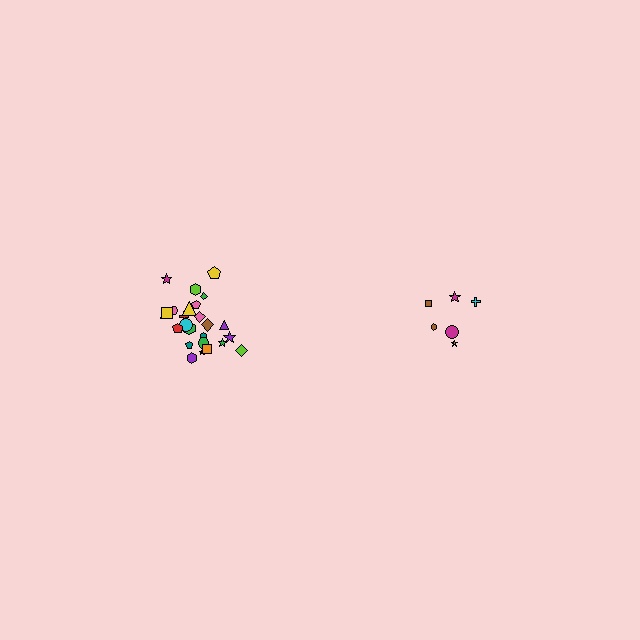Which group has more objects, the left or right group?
The left group.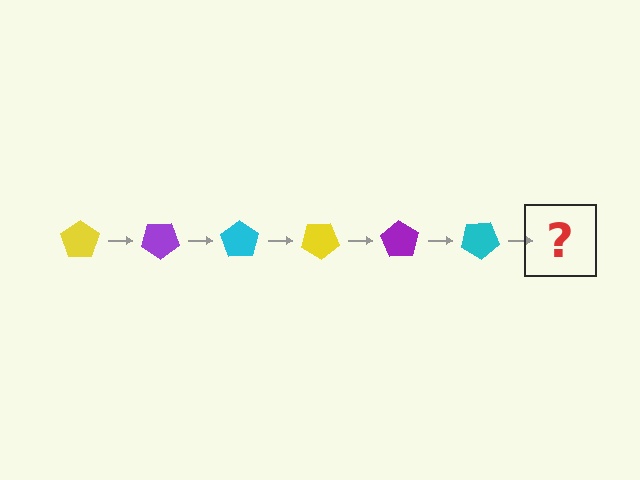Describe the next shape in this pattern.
It should be a yellow pentagon, rotated 210 degrees from the start.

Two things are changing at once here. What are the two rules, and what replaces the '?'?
The two rules are that it rotates 35 degrees each step and the color cycles through yellow, purple, and cyan. The '?' should be a yellow pentagon, rotated 210 degrees from the start.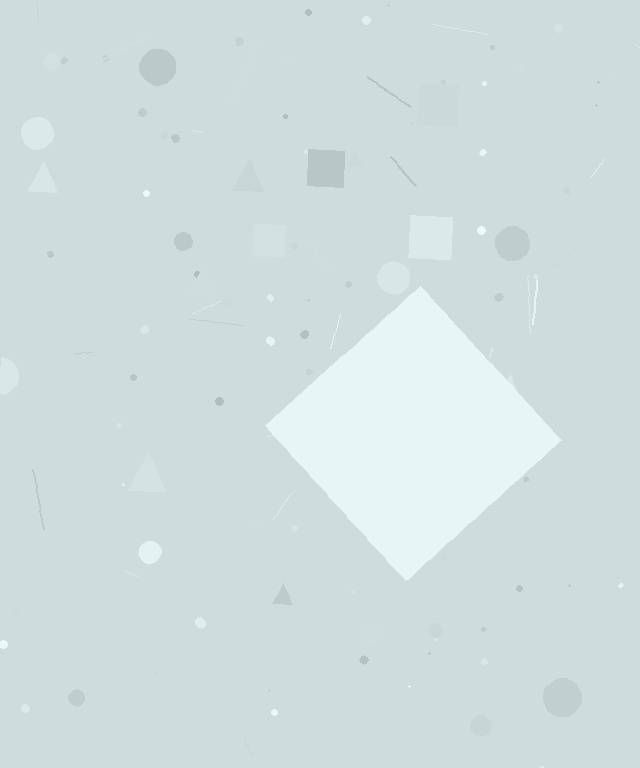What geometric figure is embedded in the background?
A diamond is embedded in the background.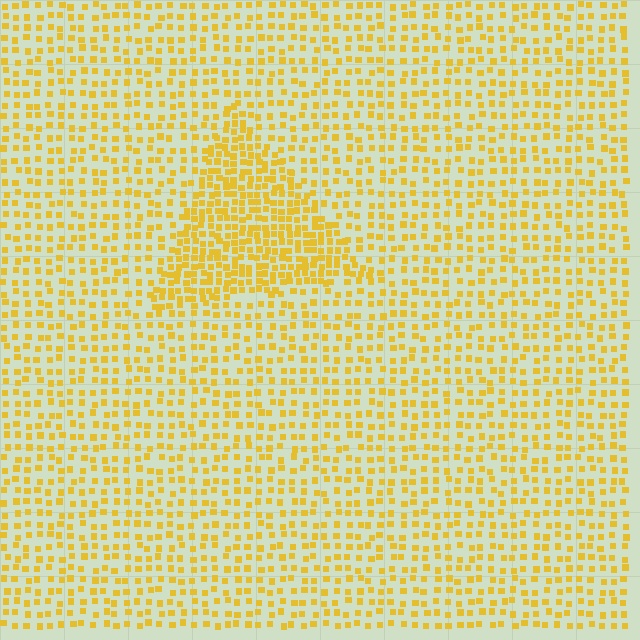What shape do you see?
I see a triangle.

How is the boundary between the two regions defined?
The boundary is defined by a change in element density (approximately 1.9x ratio). All elements are the same color, size, and shape.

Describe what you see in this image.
The image contains small yellow elements arranged at two different densities. A triangle-shaped region is visible where the elements are more densely packed than the surrounding area.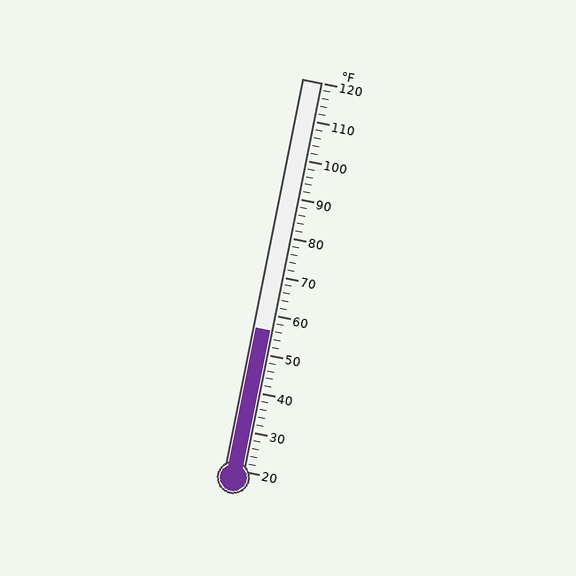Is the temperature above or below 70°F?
The temperature is below 70°F.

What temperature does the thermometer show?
The thermometer shows approximately 56°F.